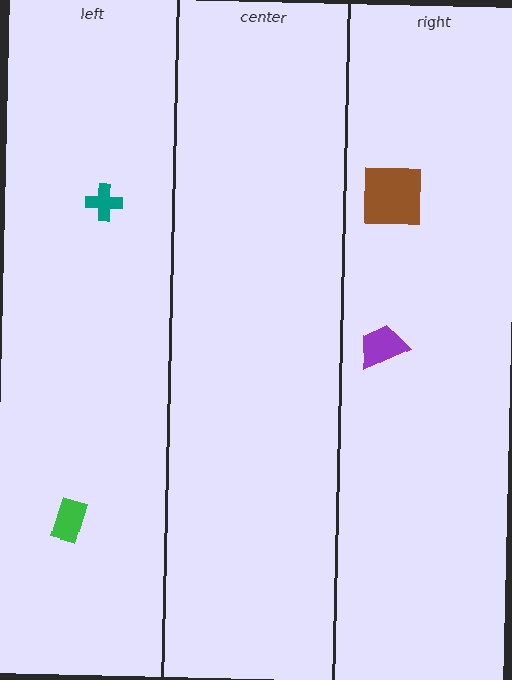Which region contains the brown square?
The right region.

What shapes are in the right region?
The purple trapezoid, the brown square.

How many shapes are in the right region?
2.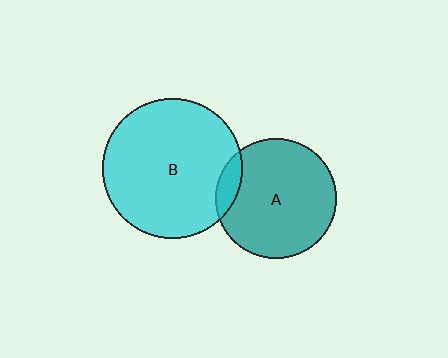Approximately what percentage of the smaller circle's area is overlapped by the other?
Approximately 10%.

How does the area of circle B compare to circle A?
Approximately 1.4 times.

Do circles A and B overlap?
Yes.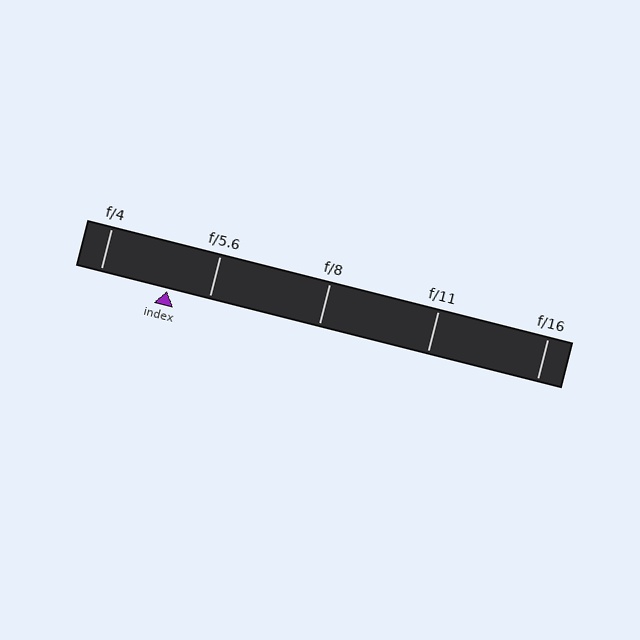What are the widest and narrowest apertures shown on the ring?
The widest aperture shown is f/4 and the narrowest is f/16.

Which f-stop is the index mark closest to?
The index mark is closest to f/5.6.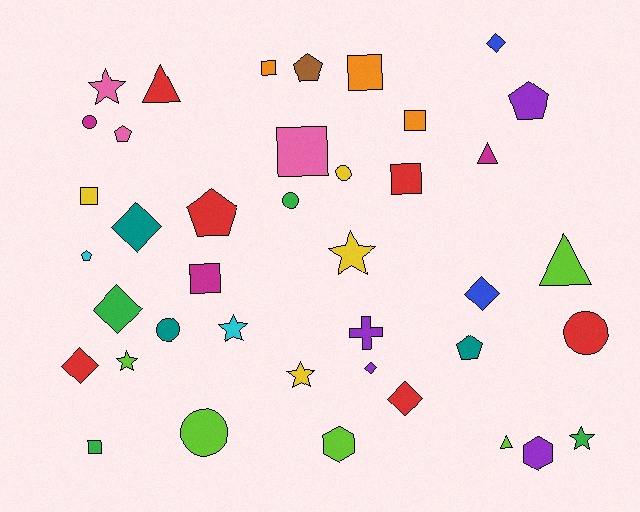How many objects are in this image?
There are 40 objects.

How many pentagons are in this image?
There are 6 pentagons.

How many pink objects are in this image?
There are 3 pink objects.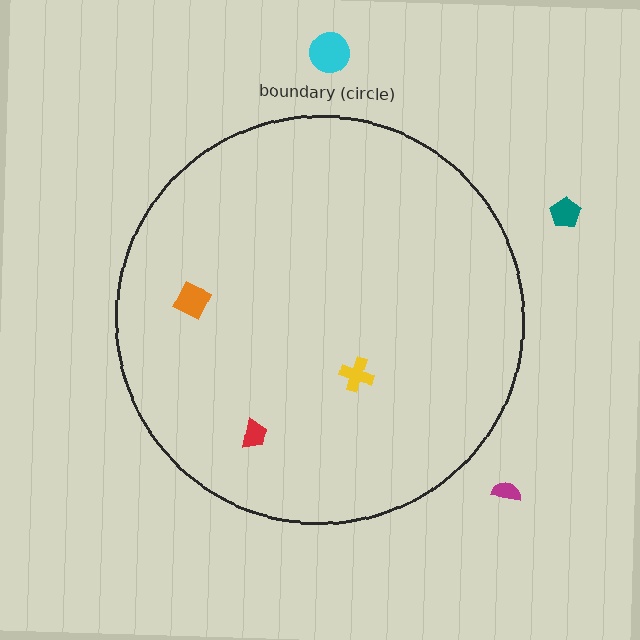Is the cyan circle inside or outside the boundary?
Outside.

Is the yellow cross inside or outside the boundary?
Inside.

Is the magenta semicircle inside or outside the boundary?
Outside.